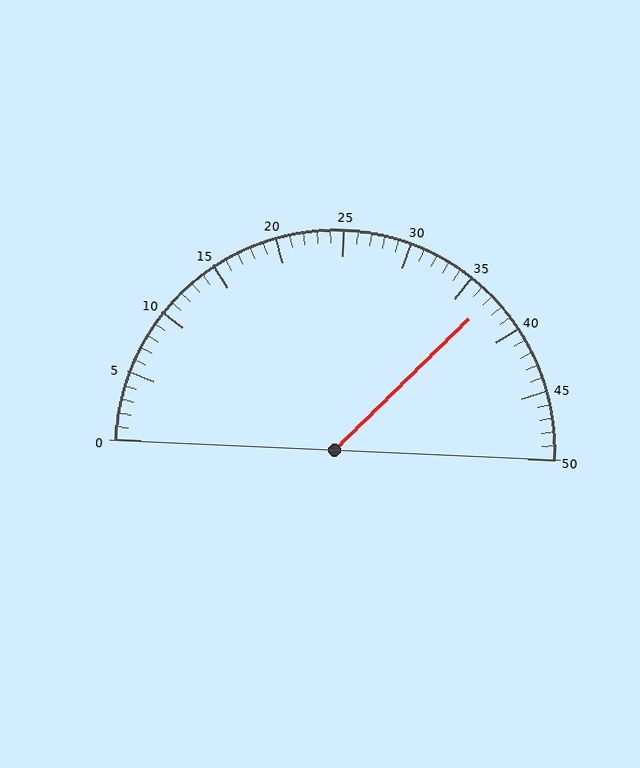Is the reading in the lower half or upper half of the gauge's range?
The reading is in the upper half of the range (0 to 50).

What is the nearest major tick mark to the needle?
The nearest major tick mark is 35.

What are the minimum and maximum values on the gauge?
The gauge ranges from 0 to 50.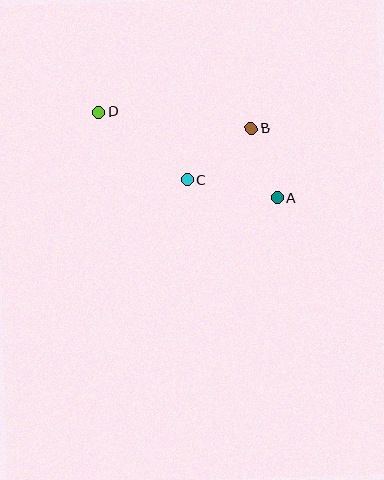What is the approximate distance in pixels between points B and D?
The distance between B and D is approximately 154 pixels.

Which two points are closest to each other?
Points A and B are closest to each other.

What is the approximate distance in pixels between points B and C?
The distance between B and C is approximately 82 pixels.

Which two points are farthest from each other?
Points A and D are farthest from each other.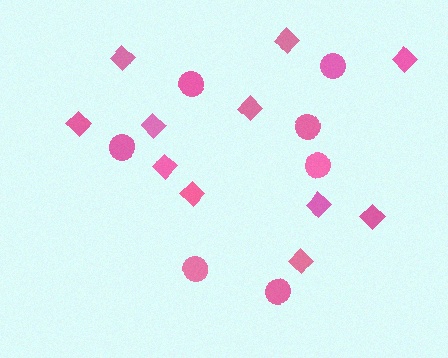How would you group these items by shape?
There are 2 groups: one group of circles (7) and one group of diamonds (11).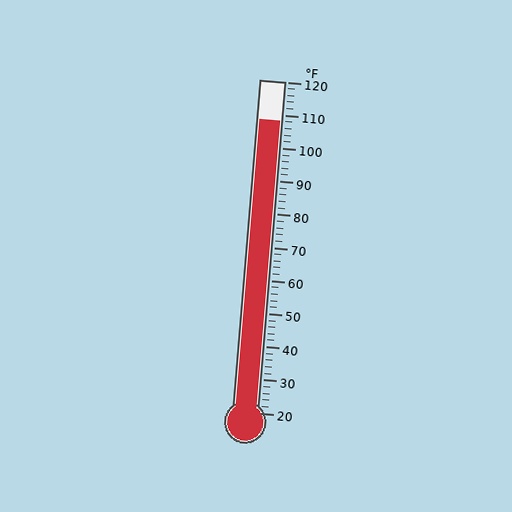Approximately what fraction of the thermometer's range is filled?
The thermometer is filled to approximately 90% of its range.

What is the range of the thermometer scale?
The thermometer scale ranges from 20°F to 120°F.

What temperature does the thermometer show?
The thermometer shows approximately 108°F.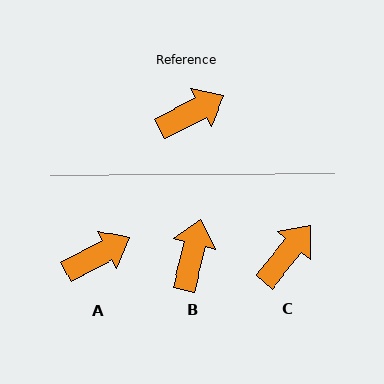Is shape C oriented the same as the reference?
No, it is off by about 22 degrees.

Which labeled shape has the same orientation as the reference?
A.